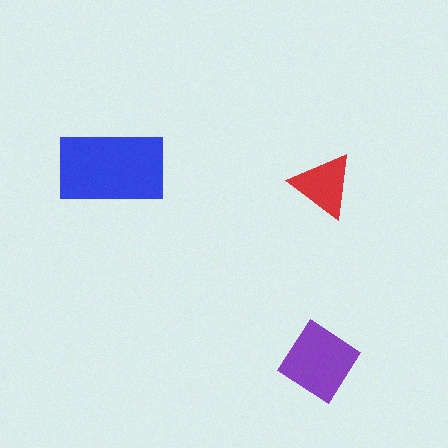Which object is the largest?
The blue rectangle.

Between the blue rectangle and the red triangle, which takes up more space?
The blue rectangle.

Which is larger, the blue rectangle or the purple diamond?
The blue rectangle.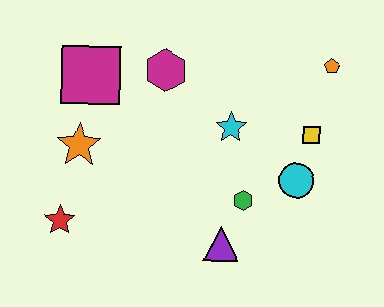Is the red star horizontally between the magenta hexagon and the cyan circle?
No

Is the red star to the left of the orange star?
Yes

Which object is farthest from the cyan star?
The red star is farthest from the cyan star.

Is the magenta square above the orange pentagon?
No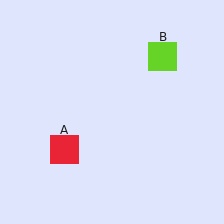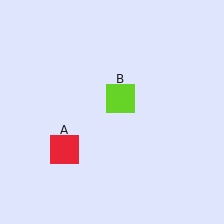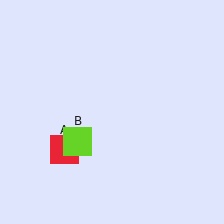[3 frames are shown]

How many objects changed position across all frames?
1 object changed position: lime square (object B).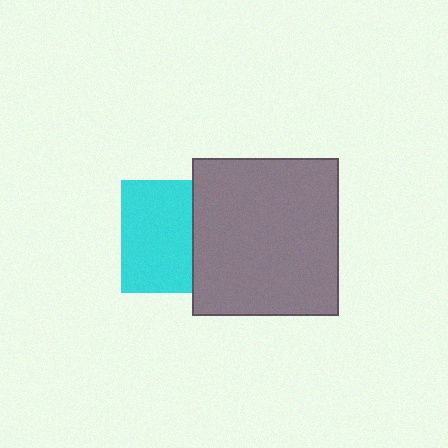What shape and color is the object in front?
The object in front is a gray rectangle.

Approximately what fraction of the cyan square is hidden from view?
Roughly 38% of the cyan square is hidden behind the gray rectangle.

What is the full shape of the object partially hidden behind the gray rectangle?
The partially hidden object is a cyan square.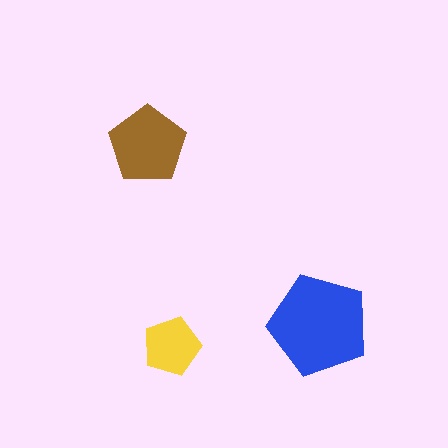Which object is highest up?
The brown pentagon is topmost.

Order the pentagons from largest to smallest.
the blue one, the brown one, the yellow one.